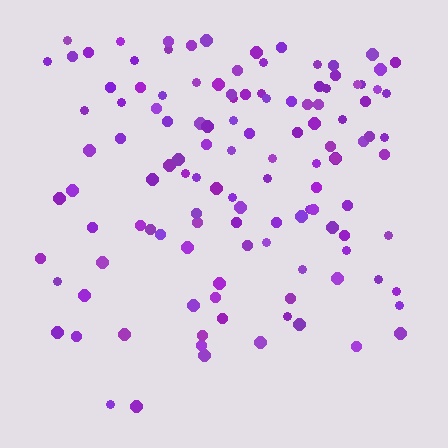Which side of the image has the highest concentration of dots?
The top.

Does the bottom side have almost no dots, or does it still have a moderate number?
Still a moderate number, just noticeably fewer than the top.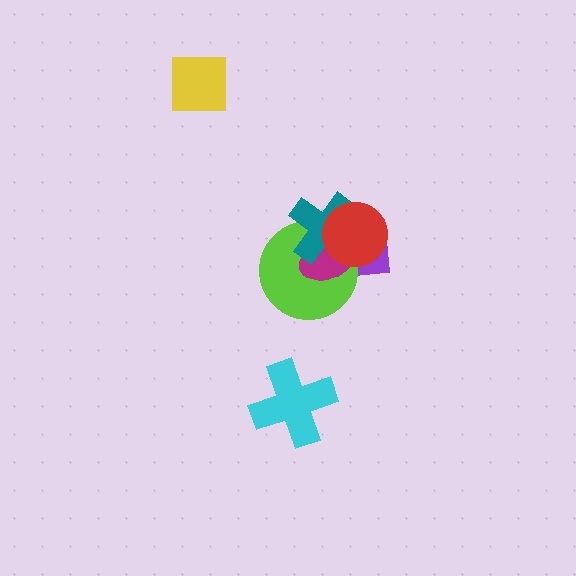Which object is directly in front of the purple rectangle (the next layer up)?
The lime circle is directly in front of the purple rectangle.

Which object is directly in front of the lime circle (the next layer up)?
The magenta ellipse is directly in front of the lime circle.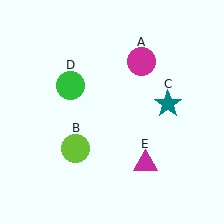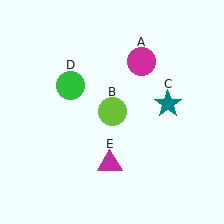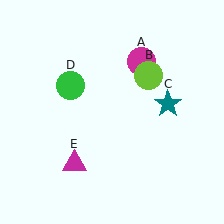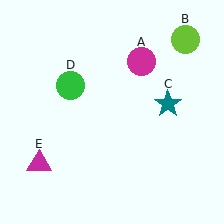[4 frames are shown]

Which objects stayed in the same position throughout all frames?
Magenta circle (object A) and teal star (object C) and green circle (object D) remained stationary.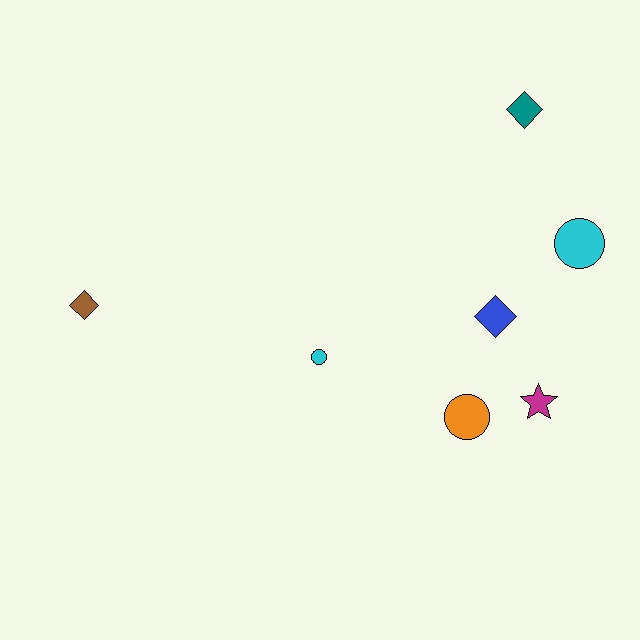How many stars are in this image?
There is 1 star.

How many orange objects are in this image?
There is 1 orange object.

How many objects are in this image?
There are 7 objects.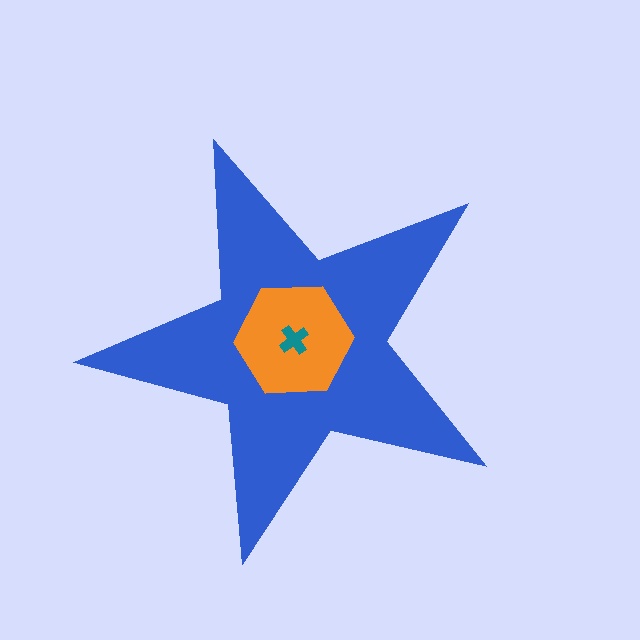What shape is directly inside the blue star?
The orange hexagon.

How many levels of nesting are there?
3.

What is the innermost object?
The teal cross.